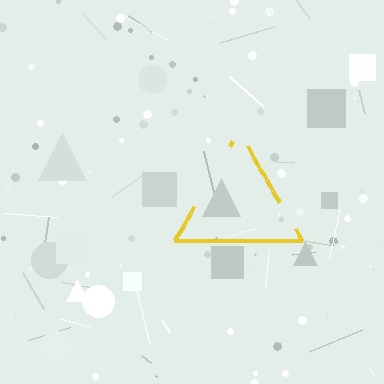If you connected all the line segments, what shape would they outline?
They would outline a triangle.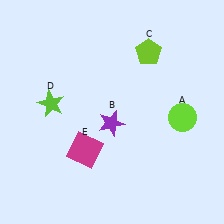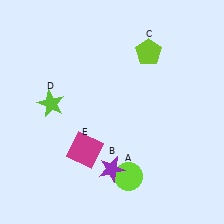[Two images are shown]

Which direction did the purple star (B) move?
The purple star (B) moved down.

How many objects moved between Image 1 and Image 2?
2 objects moved between the two images.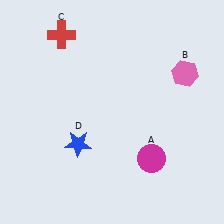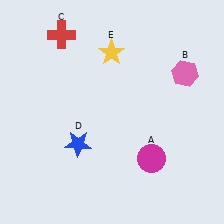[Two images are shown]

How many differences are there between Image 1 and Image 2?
There is 1 difference between the two images.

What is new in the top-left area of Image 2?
A yellow star (E) was added in the top-left area of Image 2.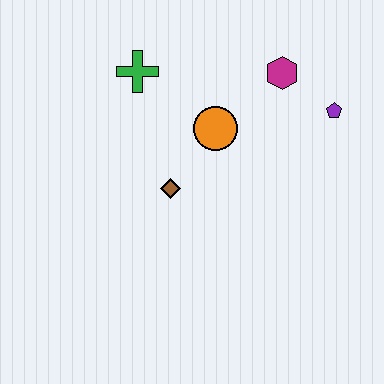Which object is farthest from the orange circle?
The purple pentagon is farthest from the orange circle.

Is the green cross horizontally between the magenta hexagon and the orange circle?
No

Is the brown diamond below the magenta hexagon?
Yes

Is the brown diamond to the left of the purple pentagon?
Yes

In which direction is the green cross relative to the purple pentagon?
The green cross is to the left of the purple pentagon.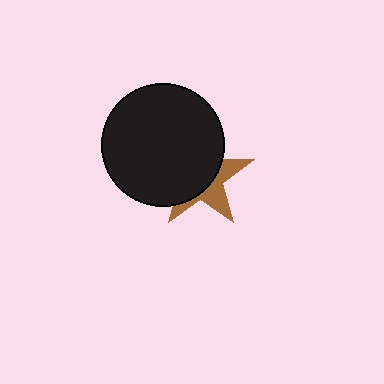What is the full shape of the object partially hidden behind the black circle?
The partially hidden object is a brown star.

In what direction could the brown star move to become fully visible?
The brown star could move toward the lower-right. That would shift it out from behind the black circle entirely.